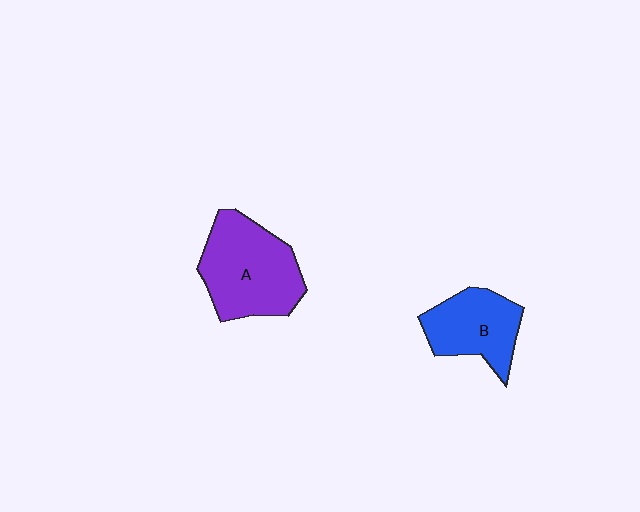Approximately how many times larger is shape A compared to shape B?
Approximately 1.4 times.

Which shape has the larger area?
Shape A (purple).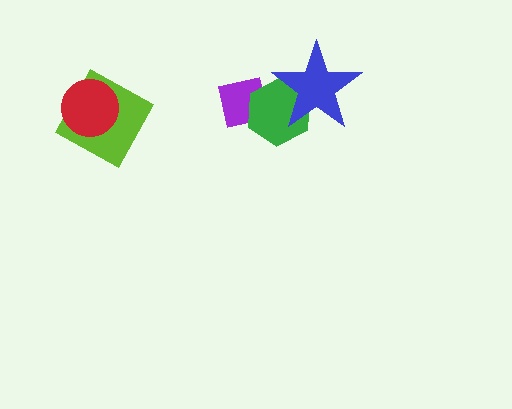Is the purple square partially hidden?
Yes, it is partially covered by another shape.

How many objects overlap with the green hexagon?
2 objects overlap with the green hexagon.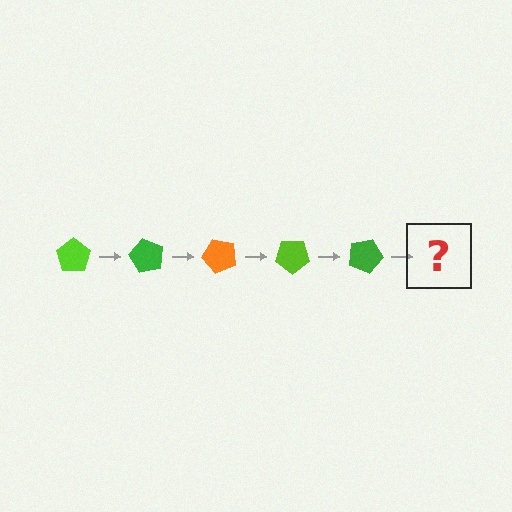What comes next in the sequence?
The next element should be an orange pentagon, rotated 300 degrees from the start.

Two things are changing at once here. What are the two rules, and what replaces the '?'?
The two rules are that it rotates 60 degrees each step and the color cycles through lime, green, and orange. The '?' should be an orange pentagon, rotated 300 degrees from the start.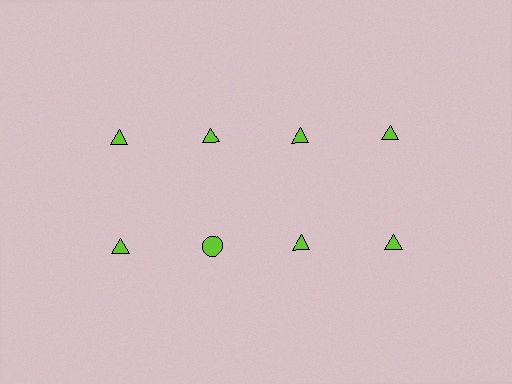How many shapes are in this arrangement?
There are 8 shapes arranged in a grid pattern.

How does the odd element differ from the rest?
It has a different shape: circle instead of triangle.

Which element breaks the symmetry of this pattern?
The lime circle in the second row, second from left column breaks the symmetry. All other shapes are lime triangles.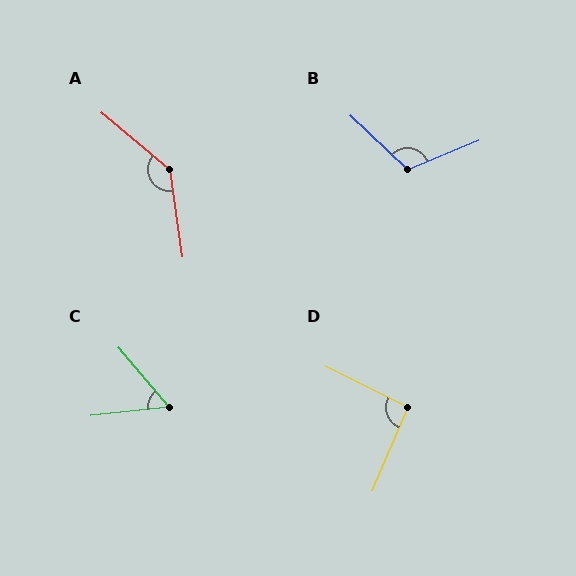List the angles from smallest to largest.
C (56°), D (93°), B (114°), A (138°).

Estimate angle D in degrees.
Approximately 93 degrees.